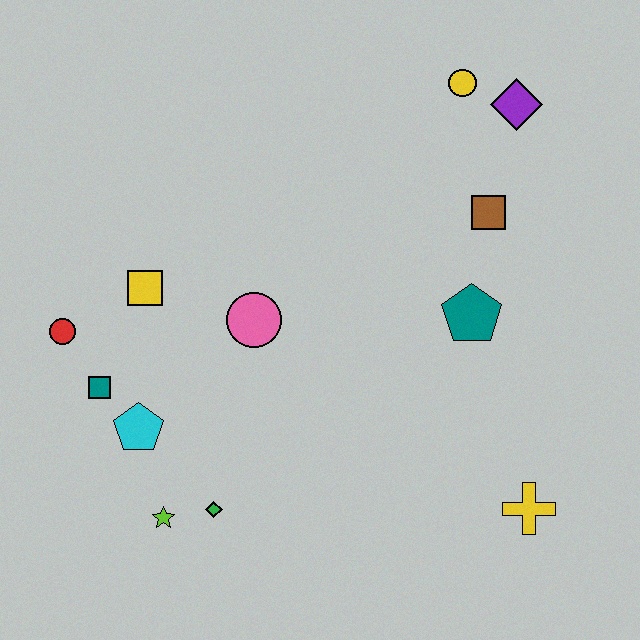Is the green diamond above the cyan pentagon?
No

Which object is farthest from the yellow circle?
The lime star is farthest from the yellow circle.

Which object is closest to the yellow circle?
The purple diamond is closest to the yellow circle.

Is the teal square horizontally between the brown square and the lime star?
No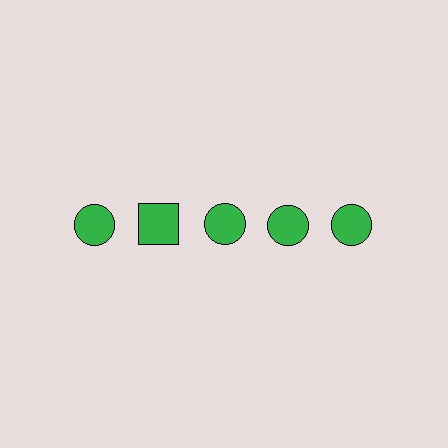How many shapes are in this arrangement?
There are 5 shapes arranged in a grid pattern.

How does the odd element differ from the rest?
It has a different shape: square instead of circle.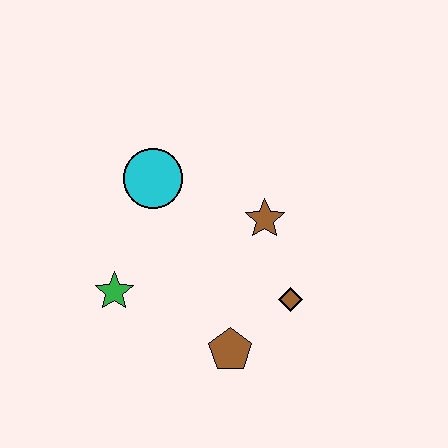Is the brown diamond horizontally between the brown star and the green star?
No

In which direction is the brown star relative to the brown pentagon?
The brown star is above the brown pentagon.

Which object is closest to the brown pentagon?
The brown diamond is closest to the brown pentagon.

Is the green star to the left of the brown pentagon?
Yes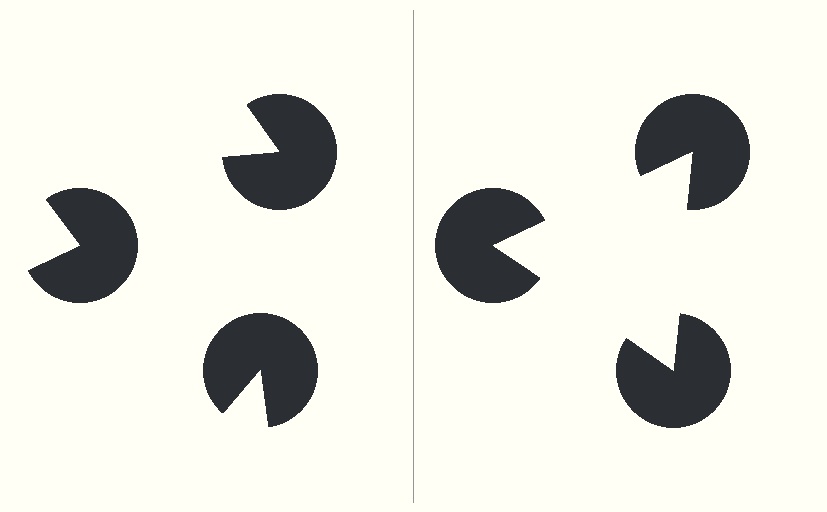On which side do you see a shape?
An illusory triangle appears on the right side. On the left side the wedge cuts are rotated, so no coherent shape forms.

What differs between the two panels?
The pac-man discs are positioned identically on both sides; only the wedge orientations differ. On the right they align to a triangle; on the left they are misaligned.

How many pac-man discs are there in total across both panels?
6 — 3 on each side.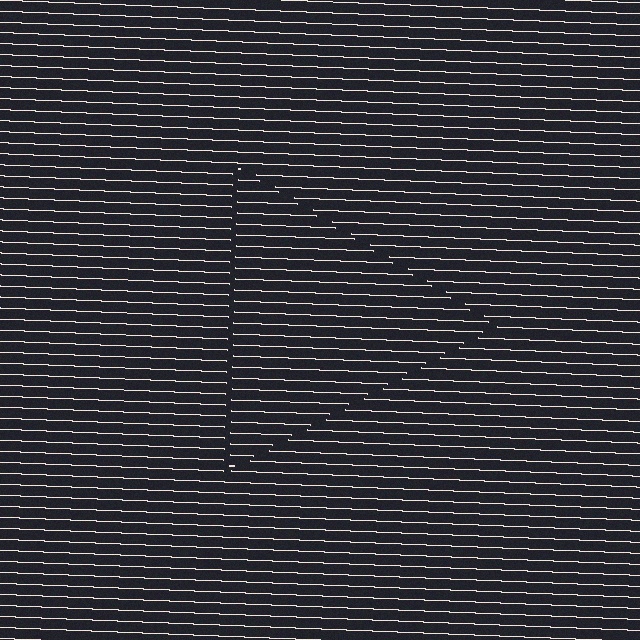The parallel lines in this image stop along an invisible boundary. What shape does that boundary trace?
An illusory triangle. The interior of the shape contains the same grating, shifted by half a period — the contour is defined by the phase discontinuity where line-ends from the inner and outer gratings abut.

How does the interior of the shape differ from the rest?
The interior of the shape contains the same grating, shifted by half a period — the contour is defined by the phase discontinuity where line-ends from the inner and outer gratings abut.